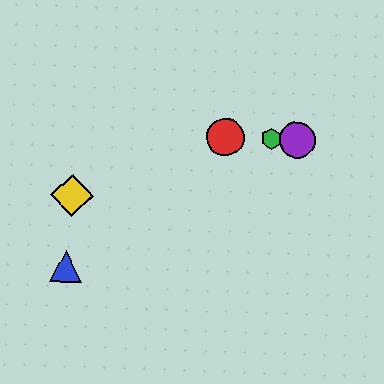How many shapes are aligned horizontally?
3 shapes (the red circle, the green hexagon, the purple circle) are aligned horizontally.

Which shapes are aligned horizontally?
The red circle, the green hexagon, the purple circle are aligned horizontally.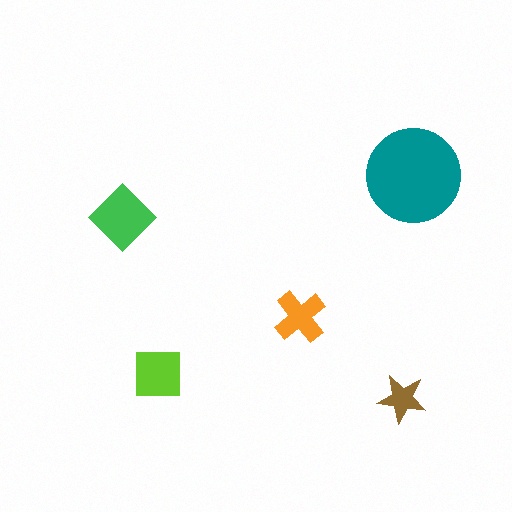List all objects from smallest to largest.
The brown star, the orange cross, the lime square, the green diamond, the teal circle.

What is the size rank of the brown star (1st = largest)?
5th.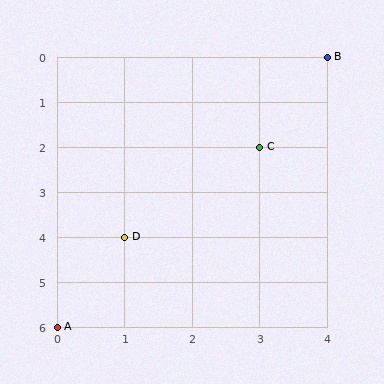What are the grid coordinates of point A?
Point A is at grid coordinates (0, 6).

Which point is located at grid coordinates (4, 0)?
Point B is at (4, 0).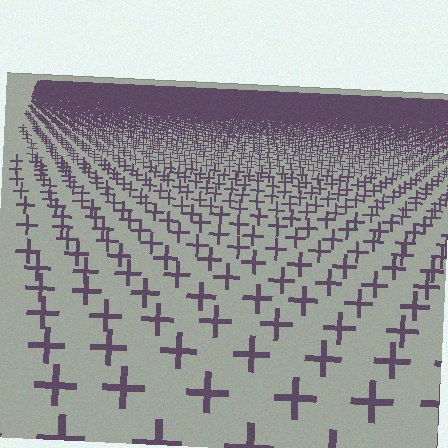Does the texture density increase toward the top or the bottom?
Density increases toward the top.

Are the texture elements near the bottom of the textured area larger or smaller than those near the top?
Larger. Near the bottom, elements are closer to the viewer and appear at a bigger on-screen size.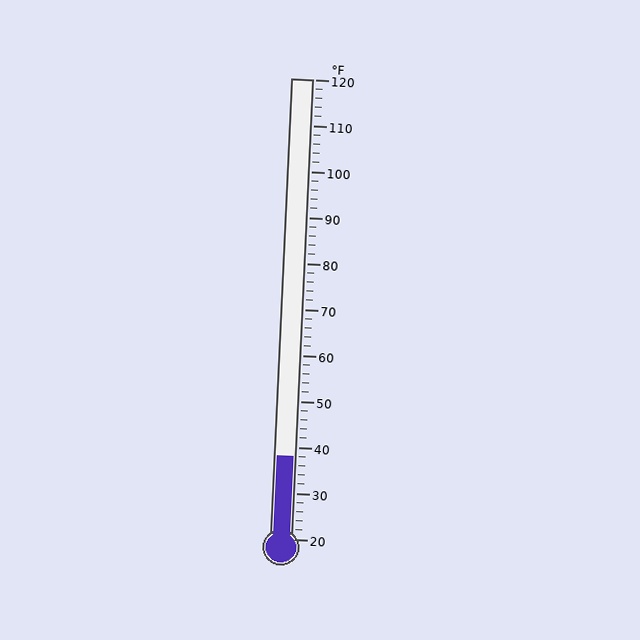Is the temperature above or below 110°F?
The temperature is below 110°F.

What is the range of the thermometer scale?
The thermometer scale ranges from 20°F to 120°F.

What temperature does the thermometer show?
The thermometer shows approximately 38°F.